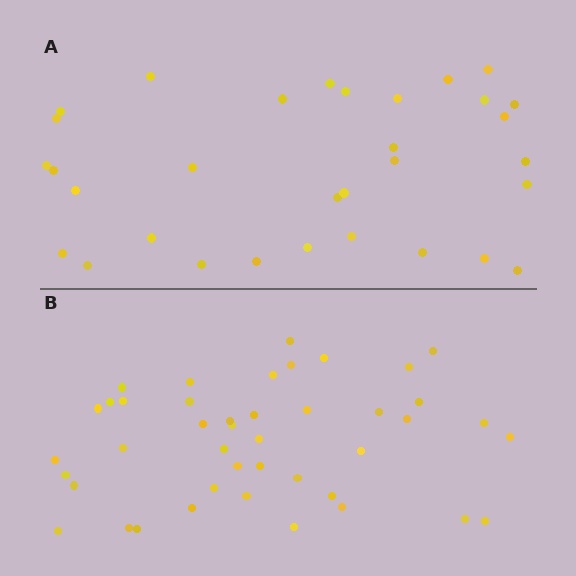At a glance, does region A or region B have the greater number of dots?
Region B (the bottom region) has more dots.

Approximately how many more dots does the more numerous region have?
Region B has roughly 12 or so more dots than region A.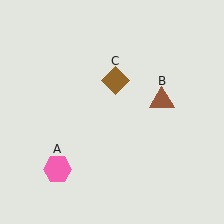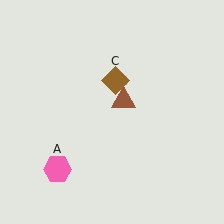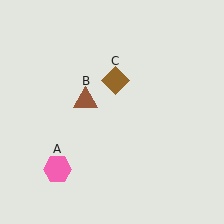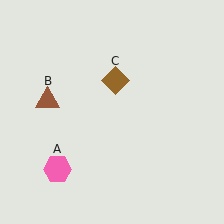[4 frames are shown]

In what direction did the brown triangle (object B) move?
The brown triangle (object B) moved left.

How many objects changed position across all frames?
1 object changed position: brown triangle (object B).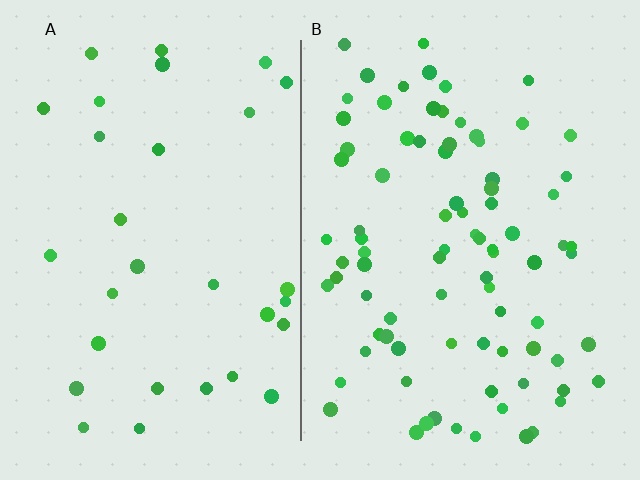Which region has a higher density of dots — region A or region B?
B (the right).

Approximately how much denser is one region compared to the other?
Approximately 2.7× — region B over region A.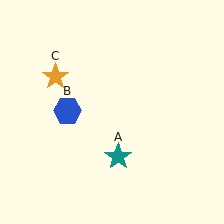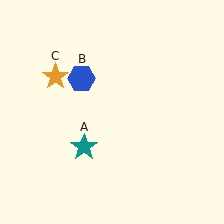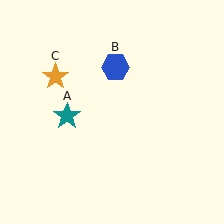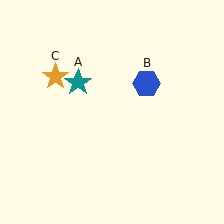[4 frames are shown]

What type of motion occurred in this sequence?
The teal star (object A), blue hexagon (object B) rotated clockwise around the center of the scene.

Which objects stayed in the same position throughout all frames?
Orange star (object C) remained stationary.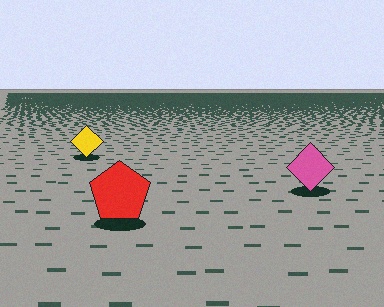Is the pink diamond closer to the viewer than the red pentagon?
No. The red pentagon is closer — you can tell from the texture gradient: the ground texture is coarser near it.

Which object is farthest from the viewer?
The yellow diamond is farthest from the viewer. It appears smaller and the ground texture around it is denser.